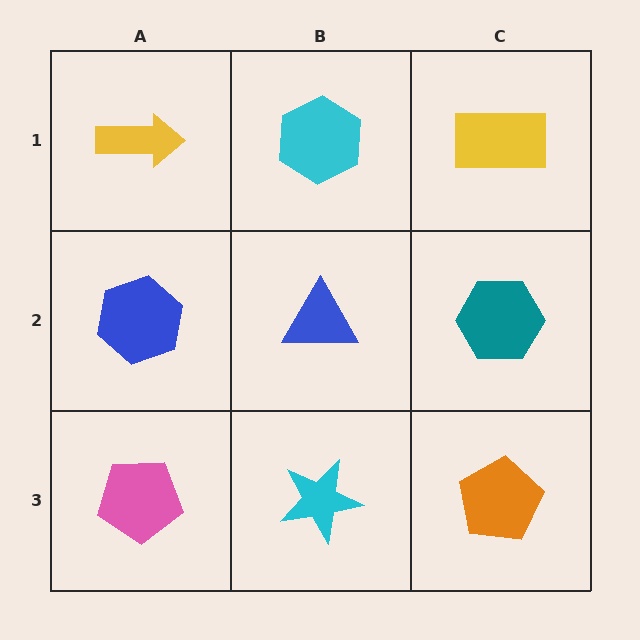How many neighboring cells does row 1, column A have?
2.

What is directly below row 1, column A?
A blue hexagon.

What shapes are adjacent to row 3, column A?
A blue hexagon (row 2, column A), a cyan star (row 3, column B).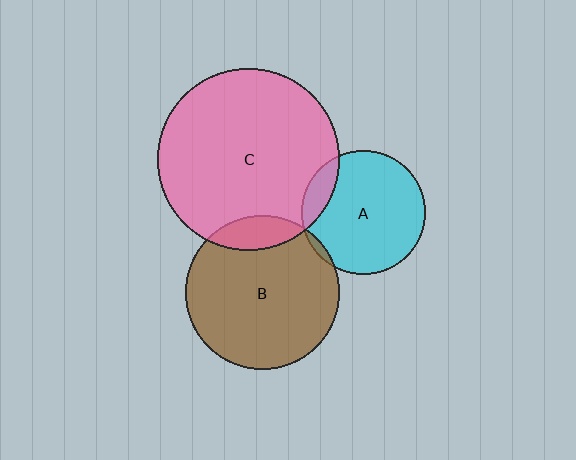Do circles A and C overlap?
Yes.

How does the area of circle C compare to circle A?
Approximately 2.2 times.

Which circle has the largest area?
Circle C (pink).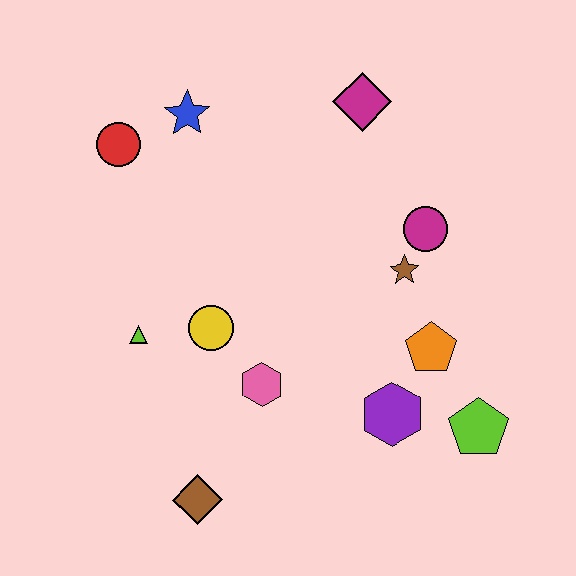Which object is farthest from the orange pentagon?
The red circle is farthest from the orange pentagon.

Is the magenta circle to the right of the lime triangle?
Yes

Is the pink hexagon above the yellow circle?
No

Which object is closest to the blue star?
The red circle is closest to the blue star.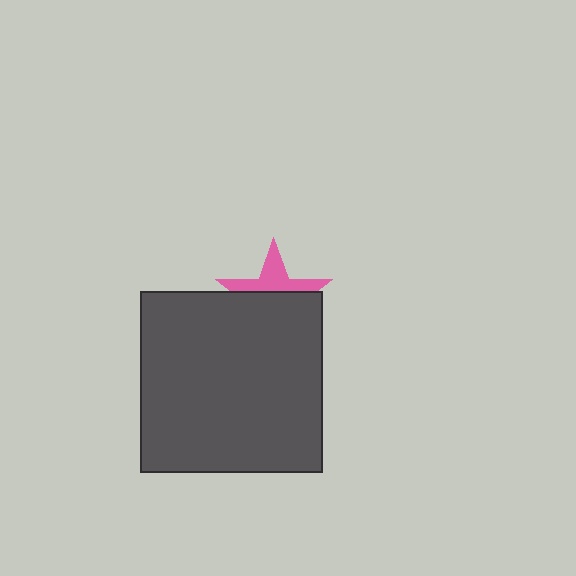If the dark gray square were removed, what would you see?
You would see the complete pink star.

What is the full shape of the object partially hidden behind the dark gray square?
The partially hidden object is a pink star.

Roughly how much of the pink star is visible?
A small part of it is visible (roughly 41%).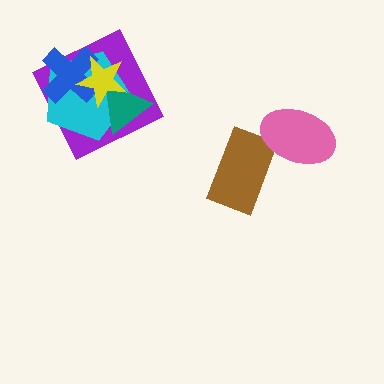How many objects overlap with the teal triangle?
3 objects overlap with the teal triangle.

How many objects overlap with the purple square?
4 objects overlap with the purple square.